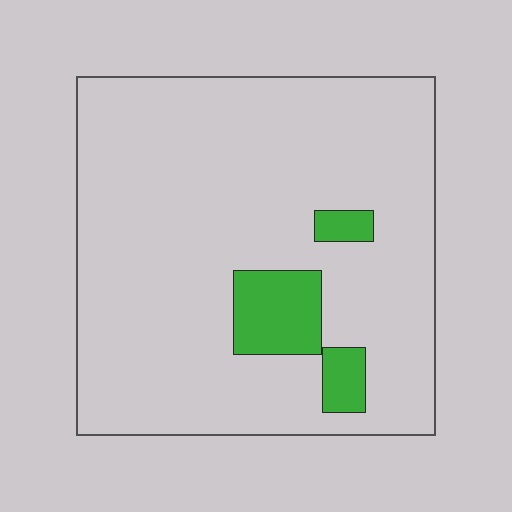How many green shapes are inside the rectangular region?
3.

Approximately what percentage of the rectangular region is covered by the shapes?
Approximately 10%.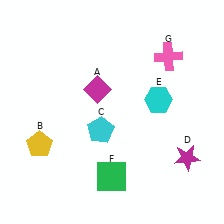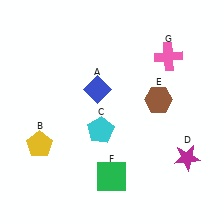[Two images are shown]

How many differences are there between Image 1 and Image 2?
There are 2 differences between the two images.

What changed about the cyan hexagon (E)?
In Image 1, E is cyan. In Image 2, it changed to brown.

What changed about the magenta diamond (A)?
In Image 1, A is magenta. In Image 2, it changed to blue.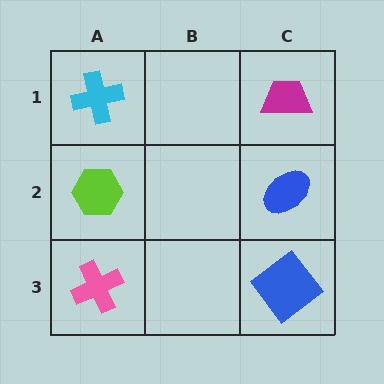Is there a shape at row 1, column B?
No, that cell is empty.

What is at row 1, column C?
A magenta trapezoid.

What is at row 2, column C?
A blue ellipse.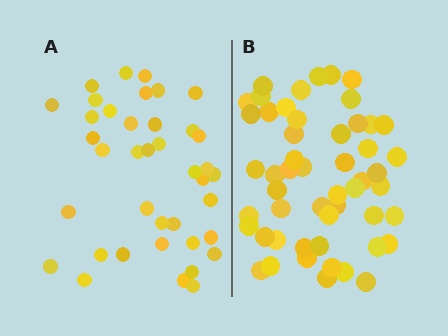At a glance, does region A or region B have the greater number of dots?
Region B (the right region) has more dots.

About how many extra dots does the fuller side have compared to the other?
Region B has approximately 15 more dots than region A.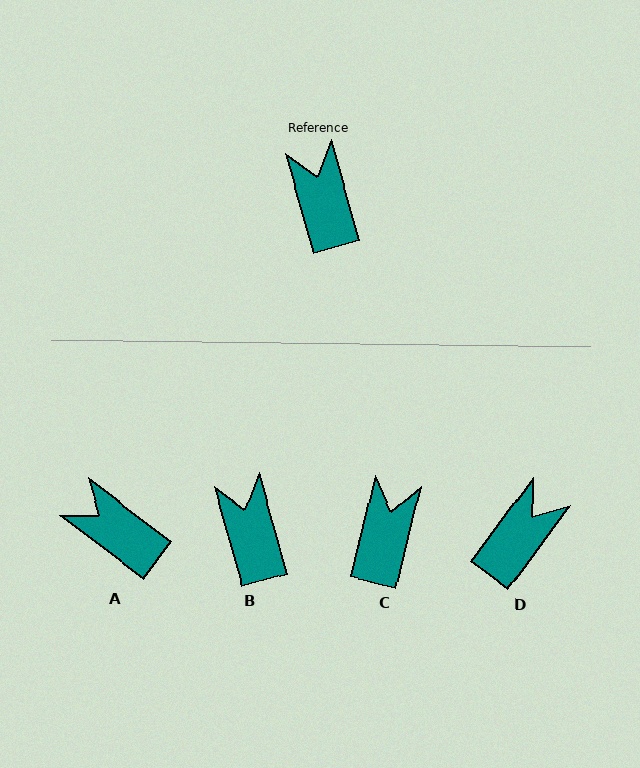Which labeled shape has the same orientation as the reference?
B.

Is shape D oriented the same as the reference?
No, it is off by about 52 degrees.